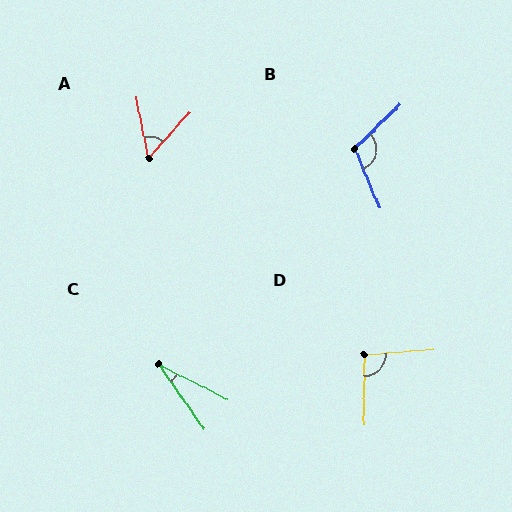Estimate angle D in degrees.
Approximately 95 degrees.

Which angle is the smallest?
C, at approximately 27 degrees.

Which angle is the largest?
B, at approximately 112 degrees.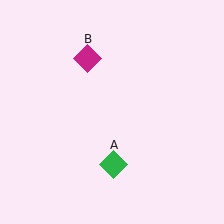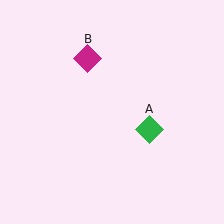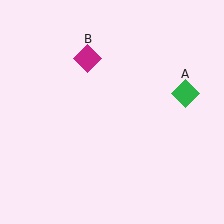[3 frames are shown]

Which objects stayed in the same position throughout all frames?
Magenta diamond (object B) remained stationary.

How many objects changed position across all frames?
1 object changed position: green diamond (object A).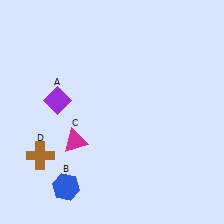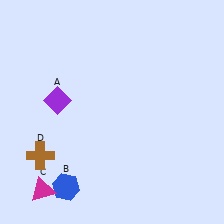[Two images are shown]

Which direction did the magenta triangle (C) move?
The magenta triangle (C) moved down.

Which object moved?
The magenta triangle (C) moved down.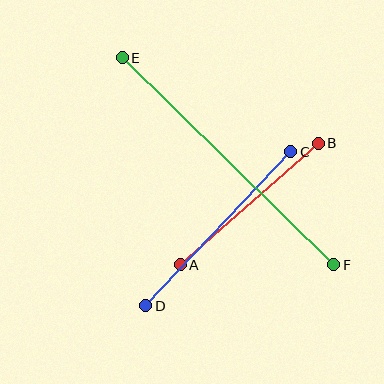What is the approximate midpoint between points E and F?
The midpoint is at approximately (228, 161) pixels.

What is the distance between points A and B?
The distance is approximately 184 pixels.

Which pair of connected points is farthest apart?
Points E and F are farthest apart.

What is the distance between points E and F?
The distance is approximately 296 pixels.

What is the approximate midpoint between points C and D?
The midpoint is at approximately (218, 229) pixels.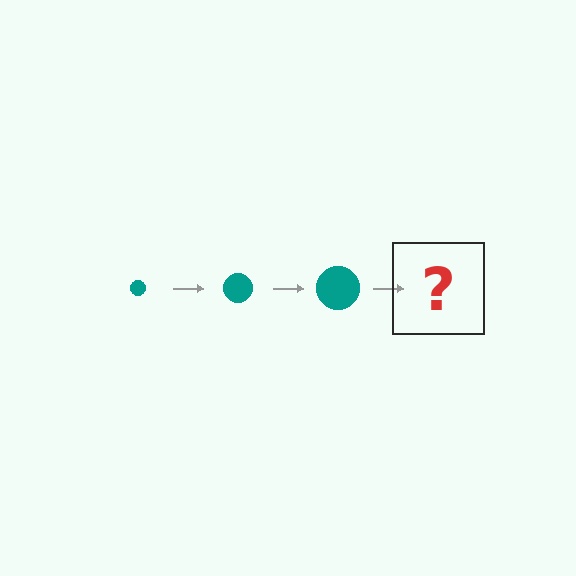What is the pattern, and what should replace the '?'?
The pattern is that the circle gets progressively larger each step. The '?' should be a teal circle, larger than the previous one.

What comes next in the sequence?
The next element should be a teal circle, larger than the previous one.